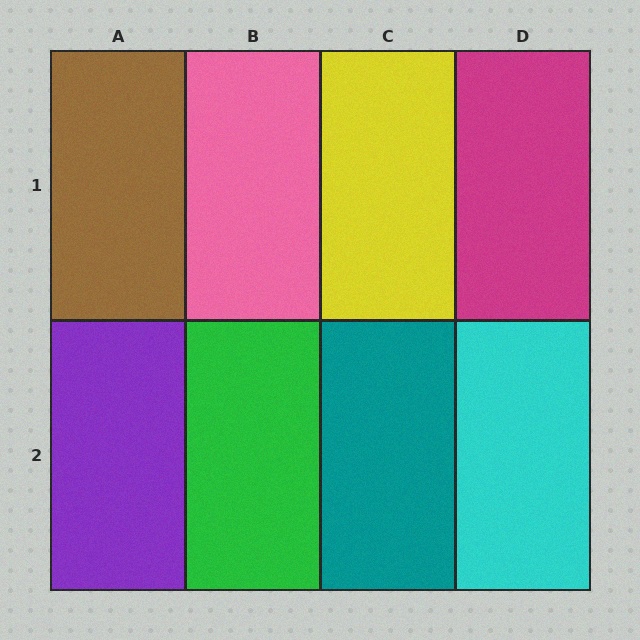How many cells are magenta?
1 cell is magenta.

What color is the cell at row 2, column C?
Teal.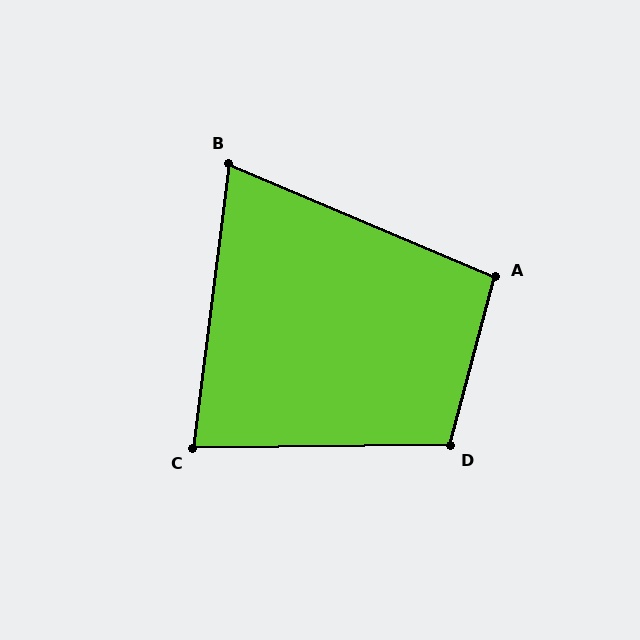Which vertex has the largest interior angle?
D, at approximately 106 degrees.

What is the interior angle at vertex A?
Approximately 98 degrees (obtuse).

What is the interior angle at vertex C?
Approximately 82 degrees (acute).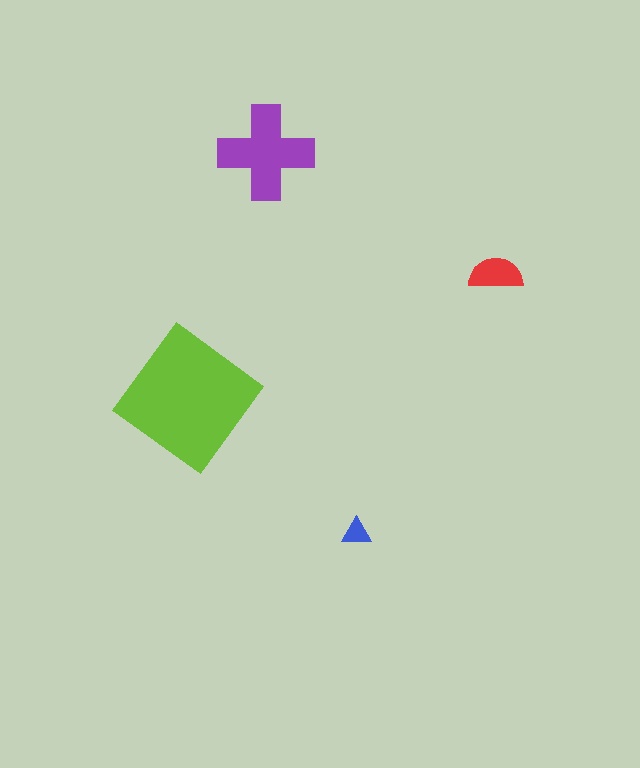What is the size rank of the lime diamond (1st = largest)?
1st.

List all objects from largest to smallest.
The lime diamond, the purple cross, the red semicircle, the blue triangle.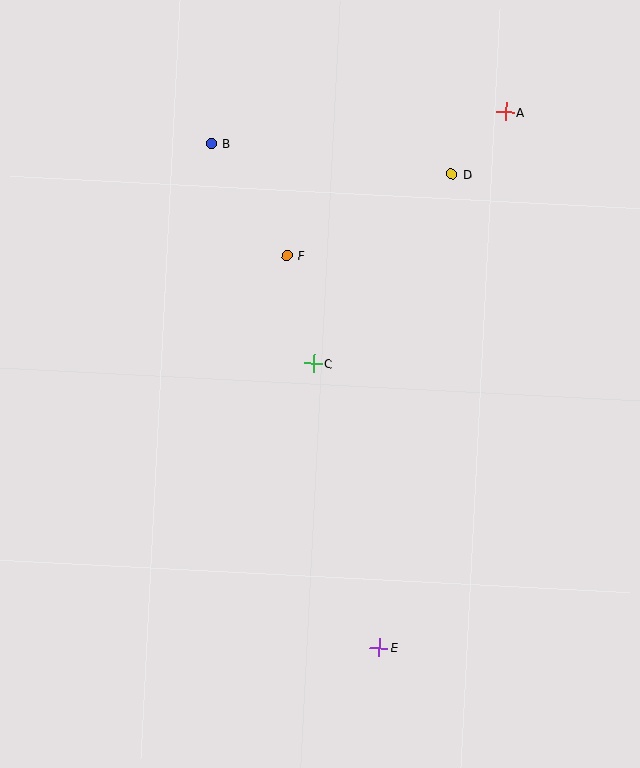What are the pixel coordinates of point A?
Point A is at (506, 112).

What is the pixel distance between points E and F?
The distance between E and F is 403 pixels.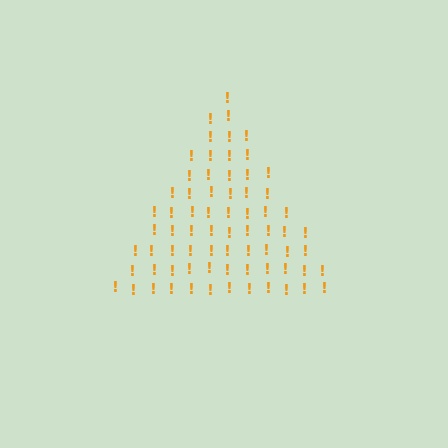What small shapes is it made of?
It is made of small exclamation marks.